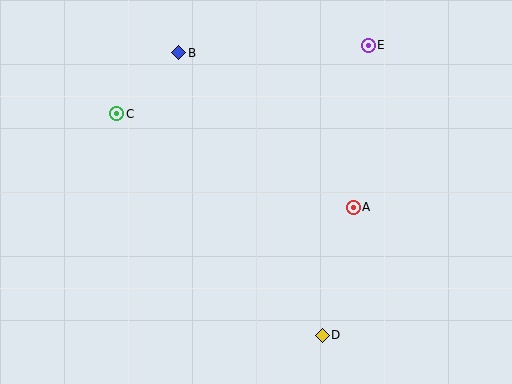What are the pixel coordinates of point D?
Point D is at (322, 335).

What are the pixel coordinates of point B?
Point B is at (179, 53).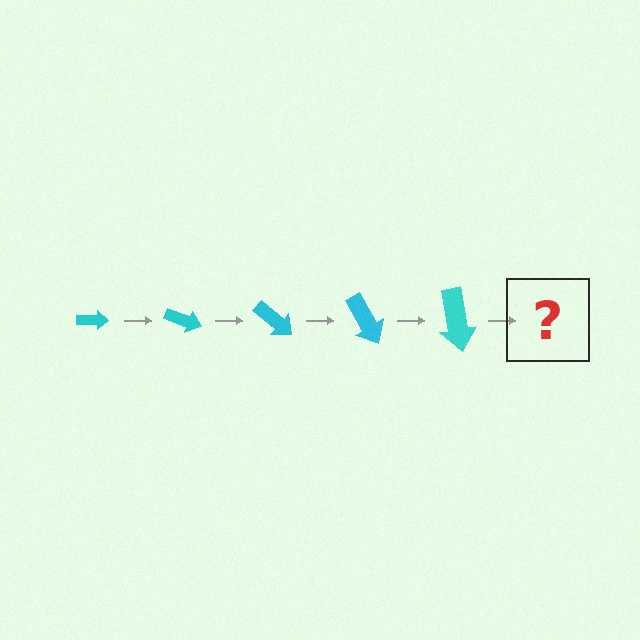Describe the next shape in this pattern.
It should be an arrow, larger than the previous one and rotated 100 degrees from the start.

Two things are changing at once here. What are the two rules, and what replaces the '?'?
The two rules are that the arrow grows larger each step and it rotates 20 degrees each step. The '?' should be an arrow, larger than the previous one and rotated 100 degrees from the start.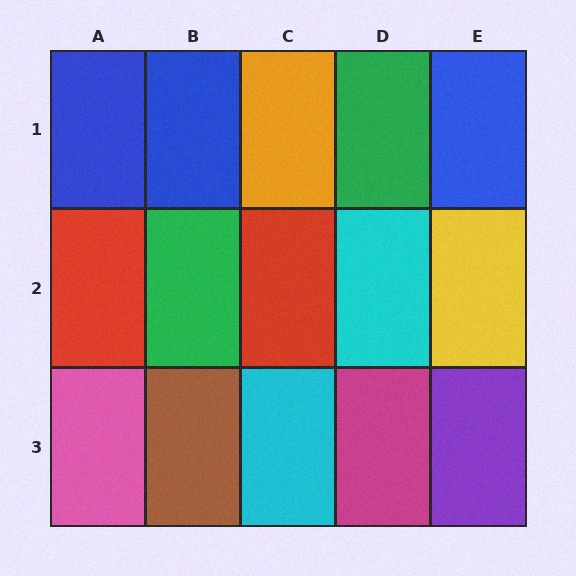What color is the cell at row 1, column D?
Green.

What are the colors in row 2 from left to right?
Red, green, red, cyan, yellow.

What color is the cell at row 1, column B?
Blue.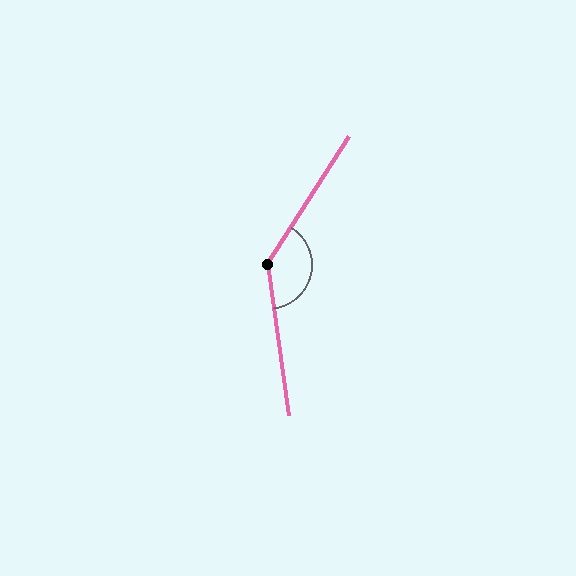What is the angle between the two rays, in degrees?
Approximately 140 degrees.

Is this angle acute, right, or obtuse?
It is obtuse.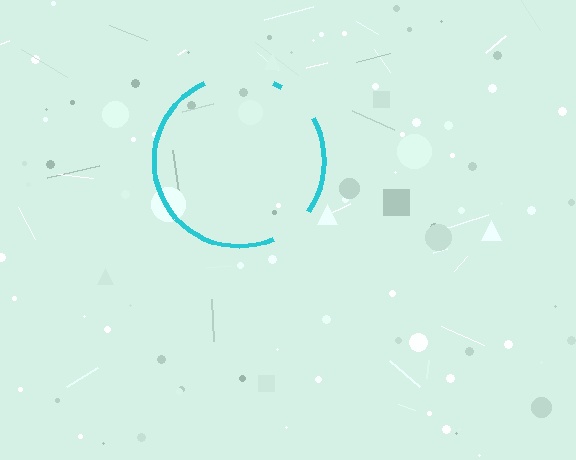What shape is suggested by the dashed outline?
The dashed outline suggests a circle.